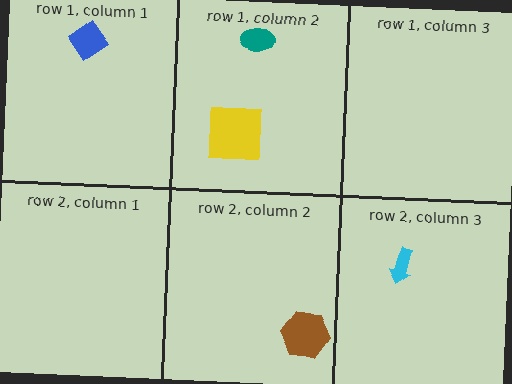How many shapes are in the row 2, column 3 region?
1.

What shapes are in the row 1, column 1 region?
The blue diamond.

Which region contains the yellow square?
The row 1, column 2 region.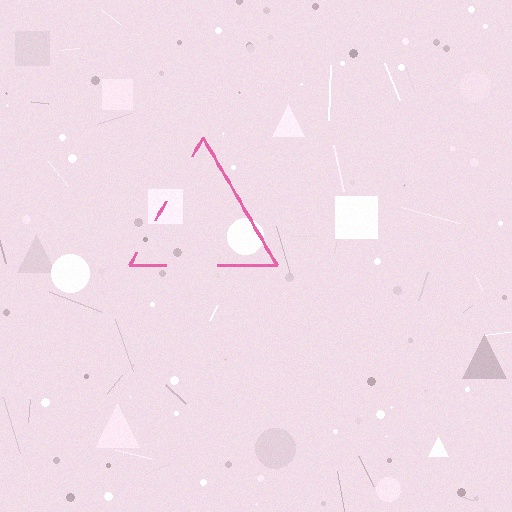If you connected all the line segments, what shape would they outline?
They would outline a triangle.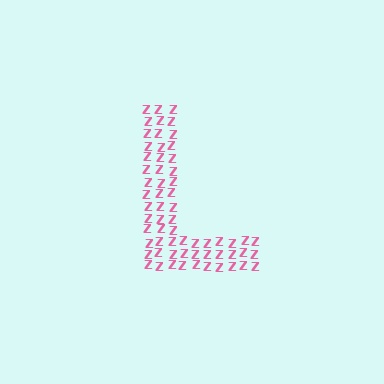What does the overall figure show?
The overall figure shows the letter L.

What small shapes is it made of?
It is made of small letter Z's.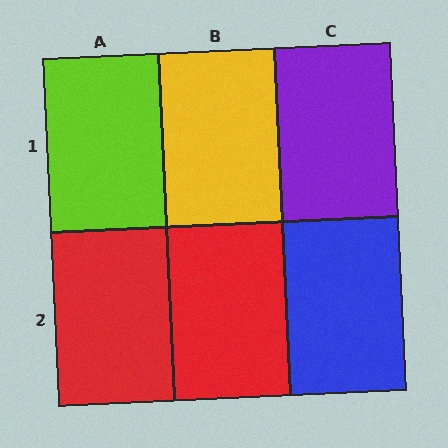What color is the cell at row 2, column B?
Red.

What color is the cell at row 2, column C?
Blue.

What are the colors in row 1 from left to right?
Lime, yellow, purple.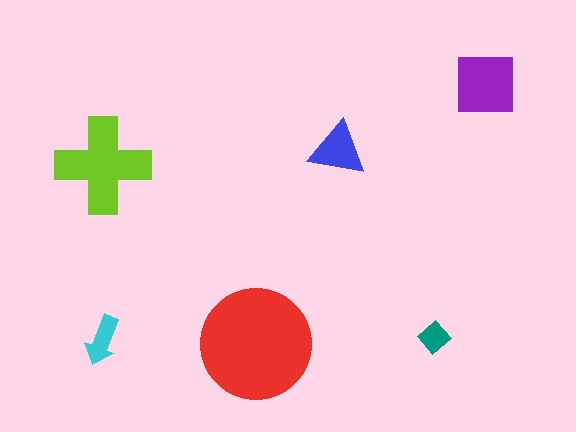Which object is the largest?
The red circle.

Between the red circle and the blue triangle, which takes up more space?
The red circle.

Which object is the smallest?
The teal diamond.